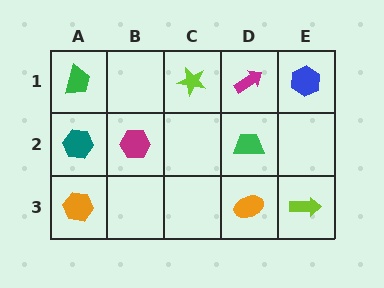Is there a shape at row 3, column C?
No, that cell is empty.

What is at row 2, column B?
A magenta hexagon.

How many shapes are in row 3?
3 shapes.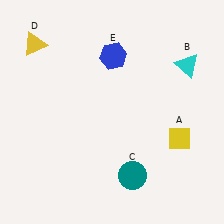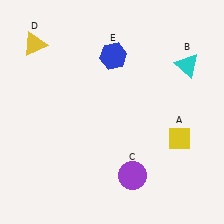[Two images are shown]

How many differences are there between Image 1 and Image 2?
There is 1 difference between the two images.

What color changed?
The circle (C) changed from teal in Image 1 to purple in Image 2.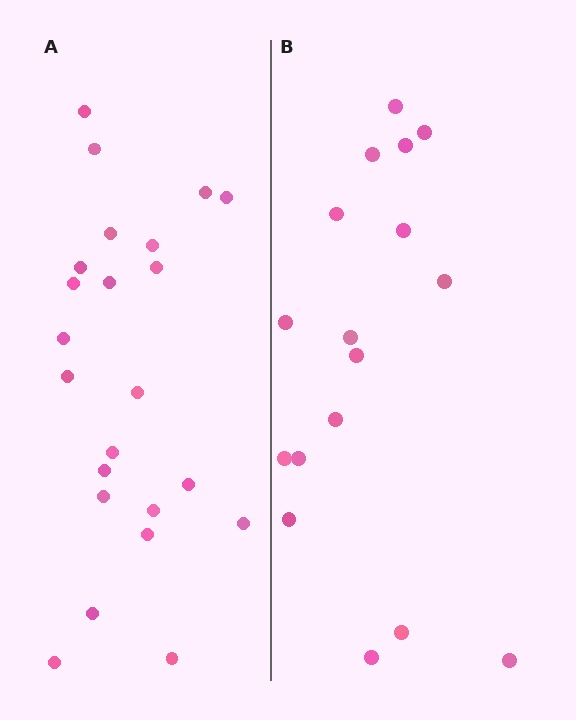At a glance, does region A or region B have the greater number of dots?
Region A (the left region) has more dots.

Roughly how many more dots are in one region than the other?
Region A has about 6 more dots than region B.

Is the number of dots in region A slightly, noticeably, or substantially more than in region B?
Region A has noticeably more, but not dramatically so. The ratio is roughly 1.4 to 1.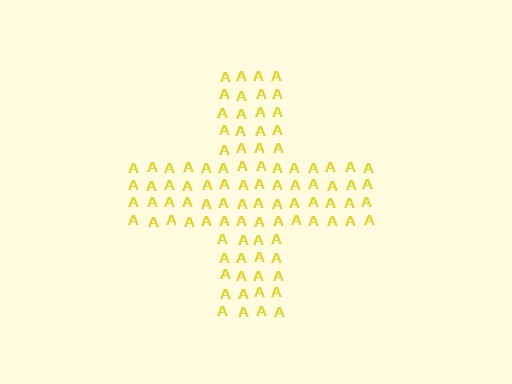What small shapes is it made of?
It is made of small letter A's.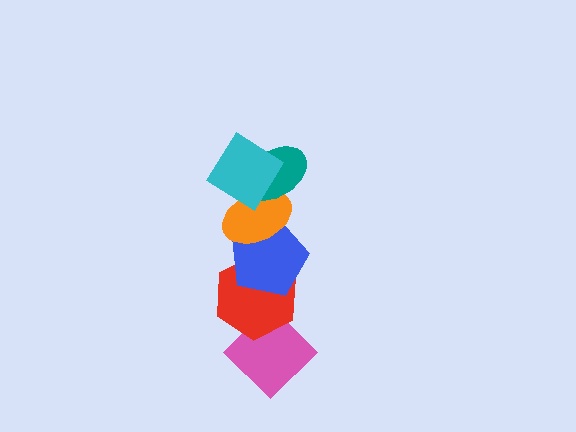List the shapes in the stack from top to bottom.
From top to bottom: the cyan diamond, the teal ellipse, the orange ellipse, the blue pentagon, the red hexagon, the pink diamond.